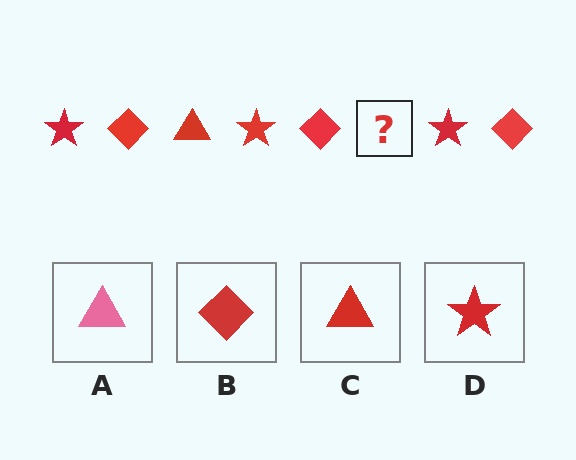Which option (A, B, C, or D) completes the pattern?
C.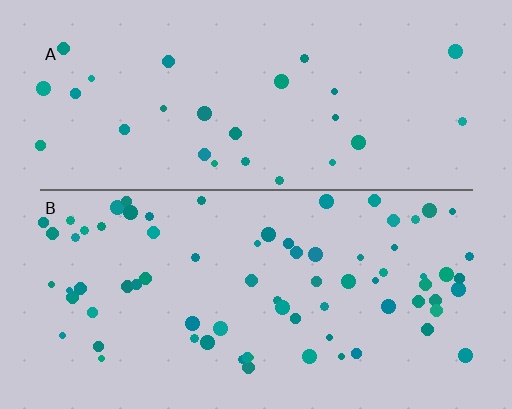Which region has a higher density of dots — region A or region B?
B (the bottom).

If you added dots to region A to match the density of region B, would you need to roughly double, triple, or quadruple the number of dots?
Approximately triple.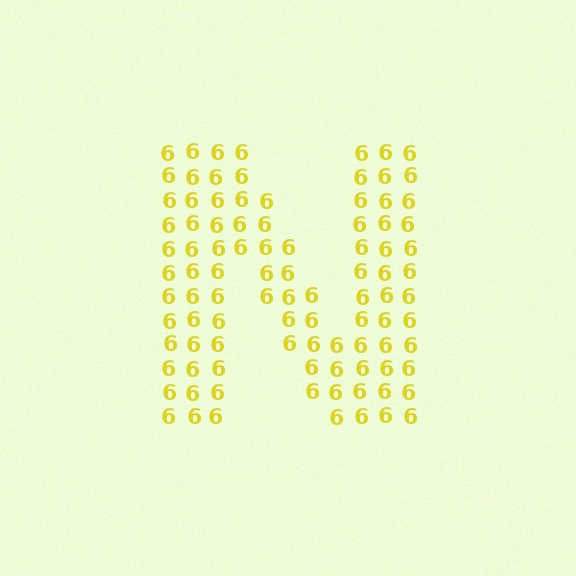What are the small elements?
The small elements are digit 6's.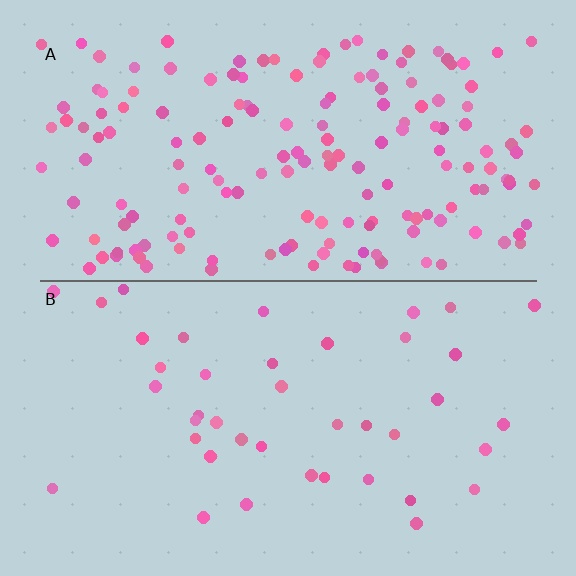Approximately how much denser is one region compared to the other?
Approximately 4.0× — region A over region B.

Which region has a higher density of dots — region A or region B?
A (the top).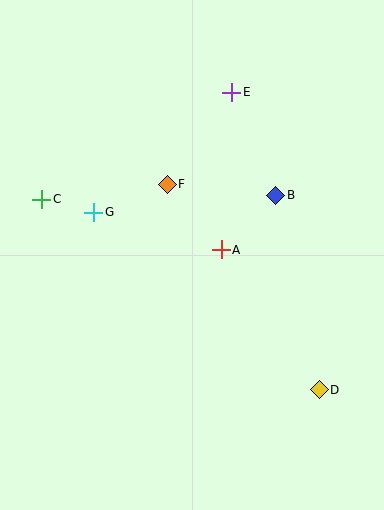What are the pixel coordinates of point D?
Point D is at (319, 390).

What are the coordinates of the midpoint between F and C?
The midpoint between F and C is at (104, 192).